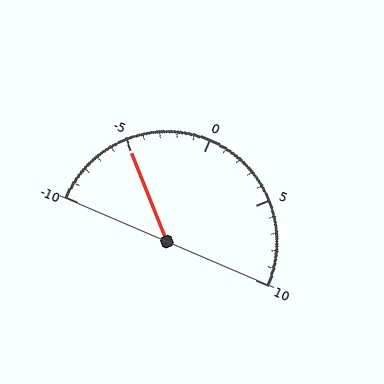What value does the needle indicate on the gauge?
The needle indicates approximately -5.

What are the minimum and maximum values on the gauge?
The gauge ranges from -10 to 10.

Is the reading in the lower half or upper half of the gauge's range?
The reading is in the lower half of the range (-10 to 10).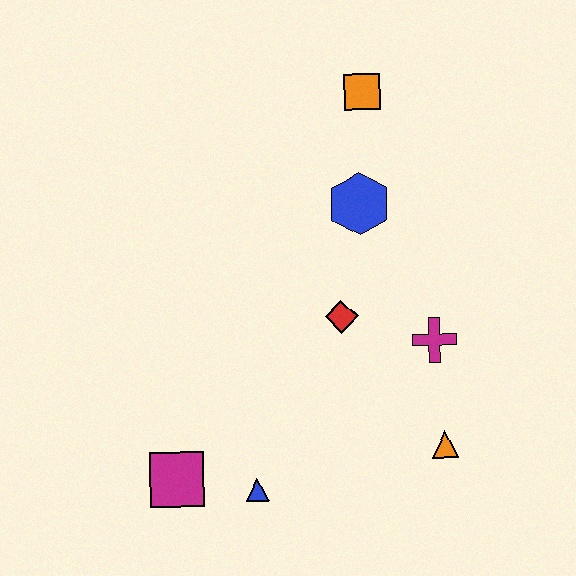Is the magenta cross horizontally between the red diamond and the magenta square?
No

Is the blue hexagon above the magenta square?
Yes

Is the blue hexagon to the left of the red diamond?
No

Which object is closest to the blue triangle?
The magenta square is closest to the blue triangle.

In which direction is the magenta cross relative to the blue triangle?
The magenta cross is to the right of the blue triangle.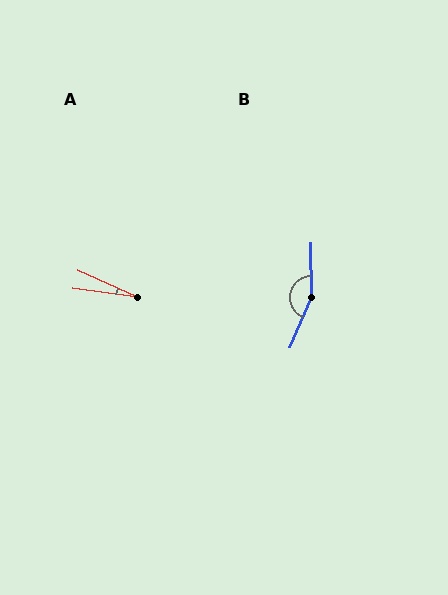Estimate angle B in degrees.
Approximately 156 degrees.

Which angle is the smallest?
A, at approximately 17 degrees.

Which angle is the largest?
B, at approximately 156 degrees.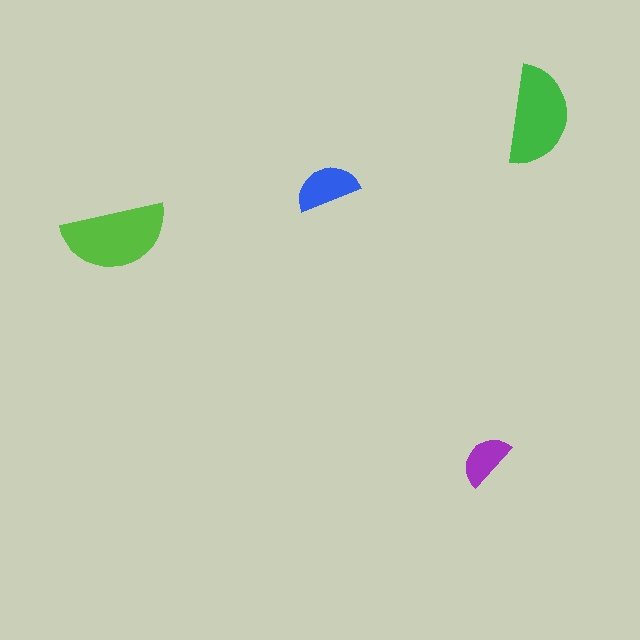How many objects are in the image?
There are 4 objects in the image.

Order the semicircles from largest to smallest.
the lime one, the green one, the blue one, the purple one.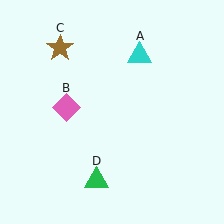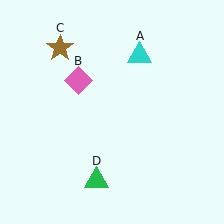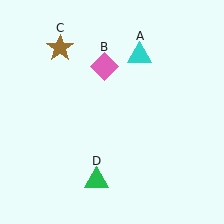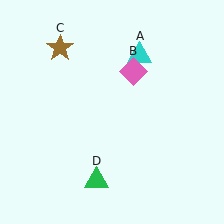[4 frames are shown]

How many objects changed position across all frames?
1 object changed position: pink diamond (object B).